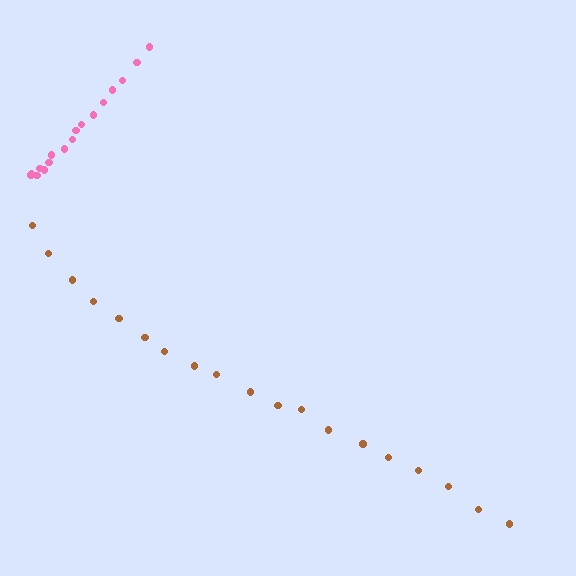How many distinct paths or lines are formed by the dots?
There are 2 distinct paths.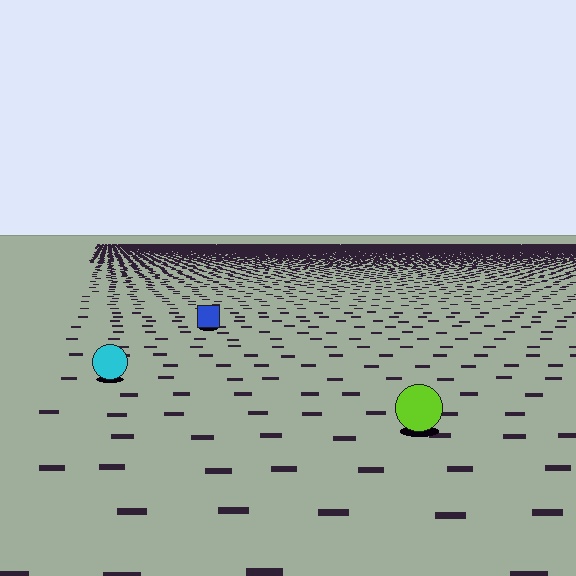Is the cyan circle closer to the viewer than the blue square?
Yes. The cyan circle is closer — you can tell from the texture gradient: the ground texture is coarser near it.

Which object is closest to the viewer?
The lime circle is closest. The texture marks near it are larger and more spread out.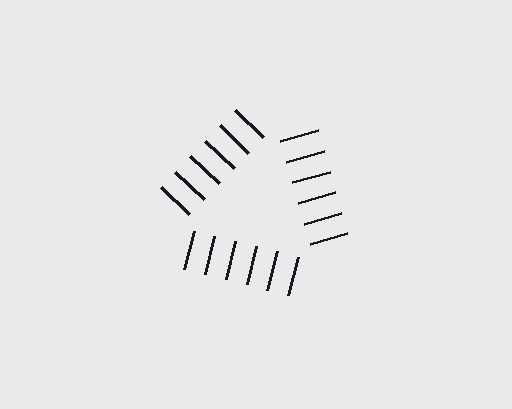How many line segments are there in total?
18 — 6 along each of the 3 edges.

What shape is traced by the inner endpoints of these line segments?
An illusory triangle — the line segments terminate on its edges but no continuous stroke is drawn.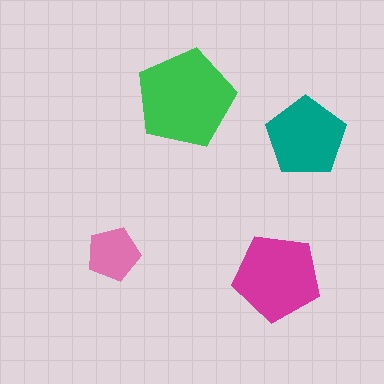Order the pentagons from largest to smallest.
the green one, the magenta one, the teal one, the pink one.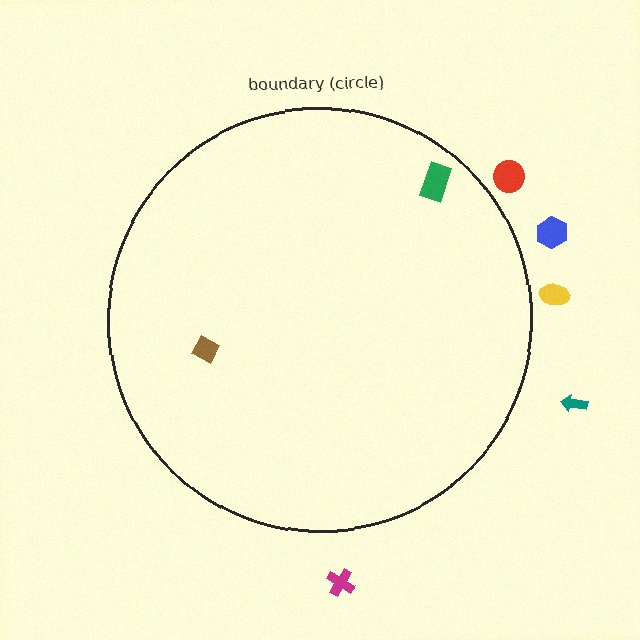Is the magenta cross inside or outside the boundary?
Outside.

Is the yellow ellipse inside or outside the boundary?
Outside.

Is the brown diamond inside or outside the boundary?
Inside.